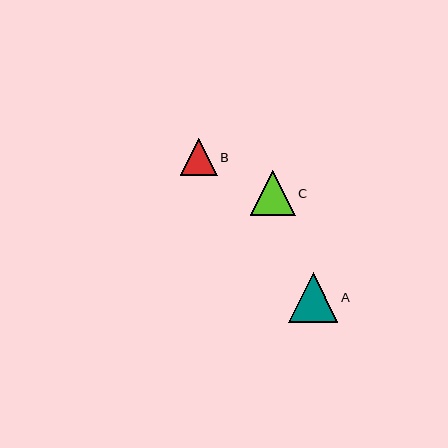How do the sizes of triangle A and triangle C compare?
Triangle A and triangle C are approximately the same size.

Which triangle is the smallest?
Triangle B is the smallest with a size of approximately 37 pixels.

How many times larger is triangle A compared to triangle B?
Triangle A is approximately 1.3 times the size of triangle B.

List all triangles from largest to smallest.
From largest to smallest: A, C, B.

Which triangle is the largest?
Triangle A is the largest with a size of approximately 49 pixels.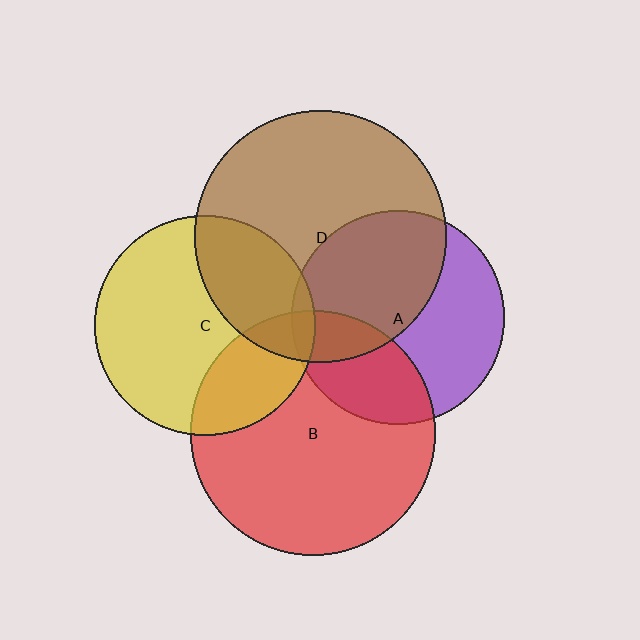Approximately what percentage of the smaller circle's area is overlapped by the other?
Approximately 50%.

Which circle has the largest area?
Circle D (brown).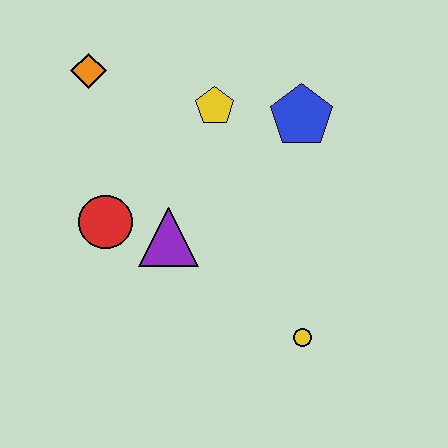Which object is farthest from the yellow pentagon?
The yellow circle is farthest from the yellow pentagon.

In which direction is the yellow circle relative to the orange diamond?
The yellow circle is below the orange diamond.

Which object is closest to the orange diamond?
The yellow pentagon is closest to the orange diamond.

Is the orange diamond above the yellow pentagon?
Yes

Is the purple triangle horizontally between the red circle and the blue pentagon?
Yes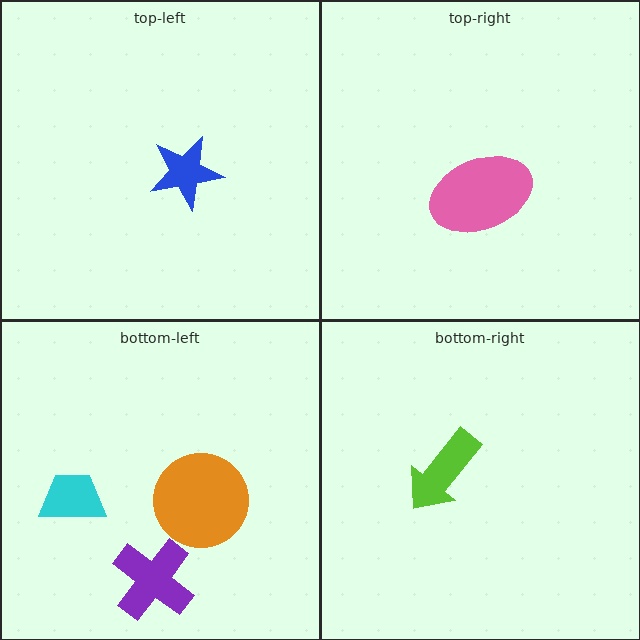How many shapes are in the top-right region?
1.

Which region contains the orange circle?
The bottom-left region.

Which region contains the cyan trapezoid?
The bottom-left region.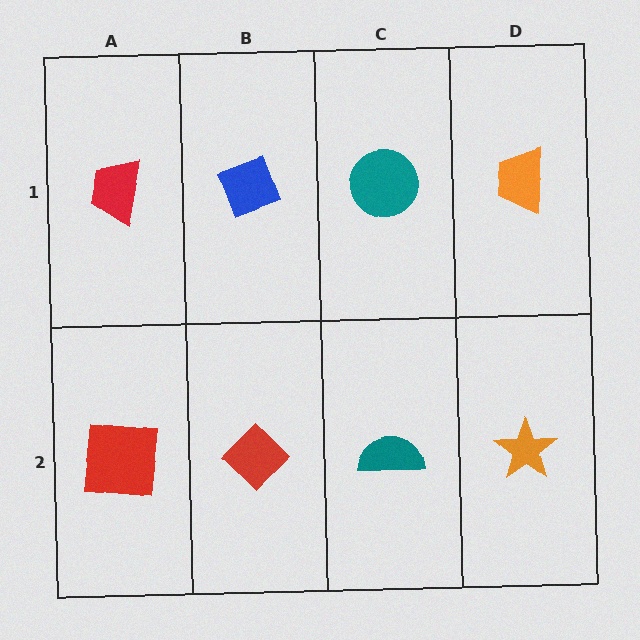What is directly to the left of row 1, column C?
A blue diamond.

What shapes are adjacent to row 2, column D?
An orange trapezoid (row 1, column D), a teal semicircle (row 2, column C).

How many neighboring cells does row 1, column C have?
3.